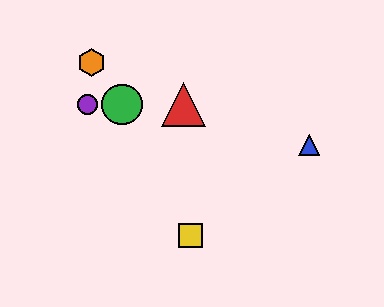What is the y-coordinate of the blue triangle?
The blue triangle is at y≈145.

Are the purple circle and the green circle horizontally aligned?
Yes, both are at y≈104.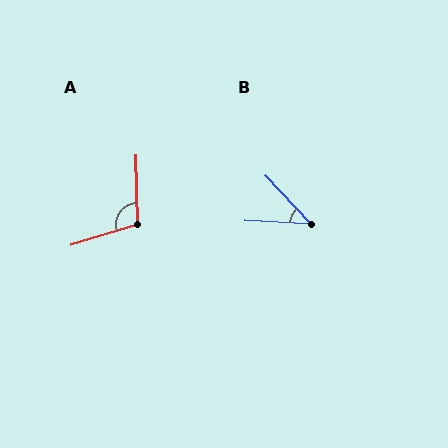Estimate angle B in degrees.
Approximately 44 degrees.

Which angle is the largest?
A, at approximately 106 degrees.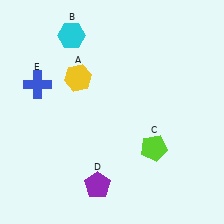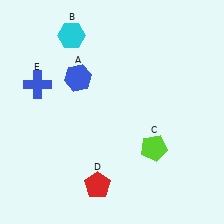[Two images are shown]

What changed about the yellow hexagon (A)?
In Image 1, A is yellow. In Image 2, it changed to blue.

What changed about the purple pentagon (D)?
In Image 1, D is purple. In Image 2, it changed to red.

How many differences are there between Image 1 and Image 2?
There are 2 differences between the two images.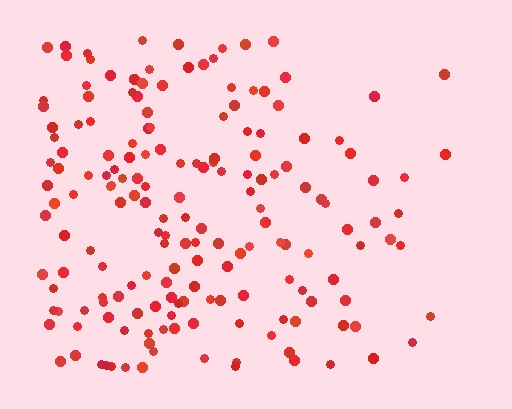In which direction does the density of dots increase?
From right to left, with the left side densest.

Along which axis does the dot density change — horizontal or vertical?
Horizontal.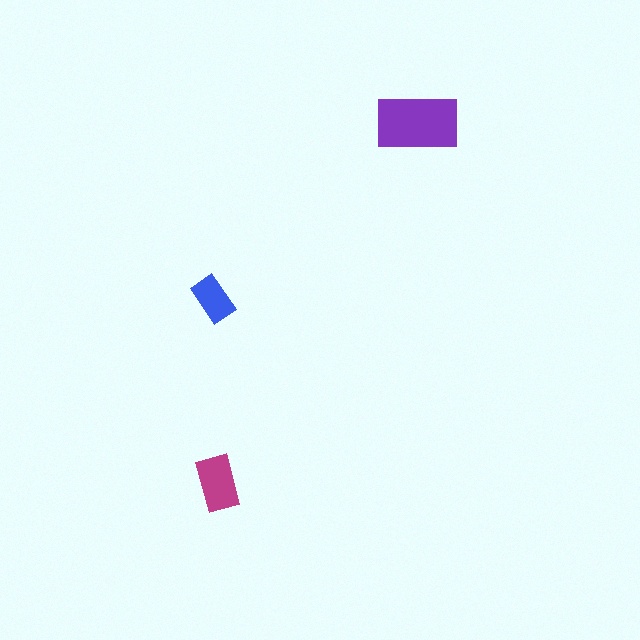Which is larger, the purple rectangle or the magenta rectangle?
The purple one.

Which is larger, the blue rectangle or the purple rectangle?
The purple one.